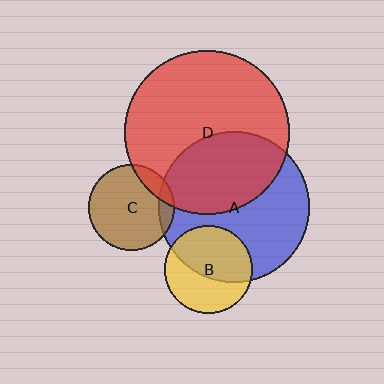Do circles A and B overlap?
Yes.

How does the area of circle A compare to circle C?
Approximately 3.1 times.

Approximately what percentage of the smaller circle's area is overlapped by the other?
Approximately 55%.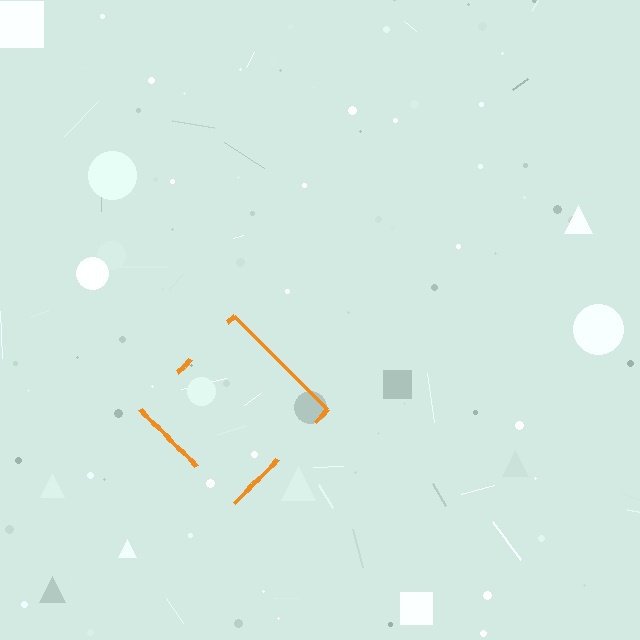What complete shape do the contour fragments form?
The contour fragments form a diamond.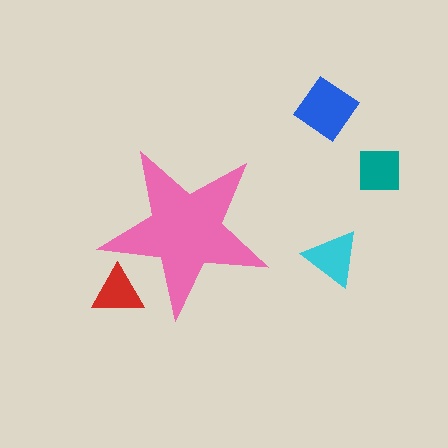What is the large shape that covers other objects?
A pink star.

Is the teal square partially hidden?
No, the teal square is fully visible.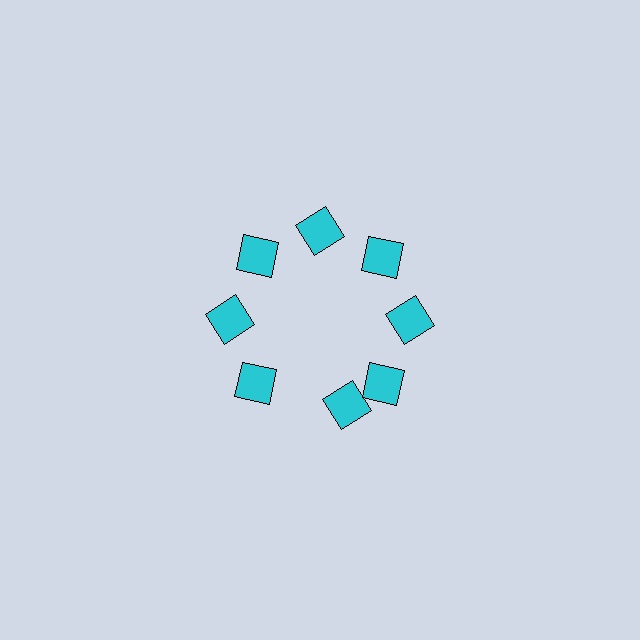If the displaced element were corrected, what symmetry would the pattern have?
It would have 8-fold rotational symmetry — the pattern would map onto itself every 45 degrees.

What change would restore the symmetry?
The symmetry would be restored by rotating it back into even spacing with its neighbors so that all 8 squares sit at equal angles and equal distance from the center.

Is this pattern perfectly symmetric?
No. The 8 cyan squares are arranged in a ring, but one element near the 6 o'clock position is rotated out of alignment along the ring, breaking the 8-fold rotational symmetry.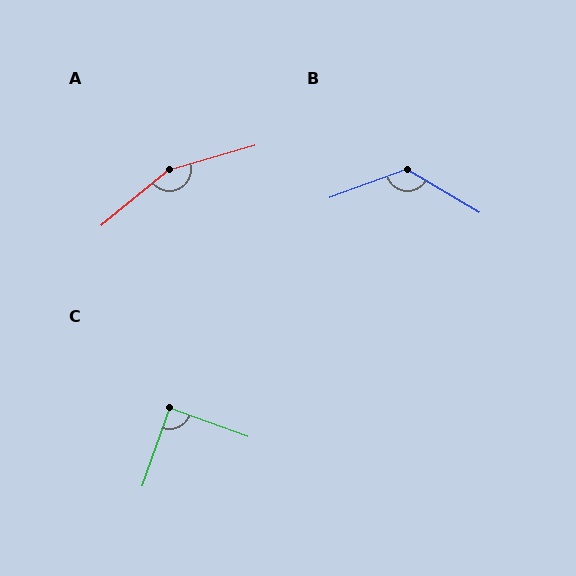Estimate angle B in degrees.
Approximately 129 degrees.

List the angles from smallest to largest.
C (90°), B (129°), A (156°).